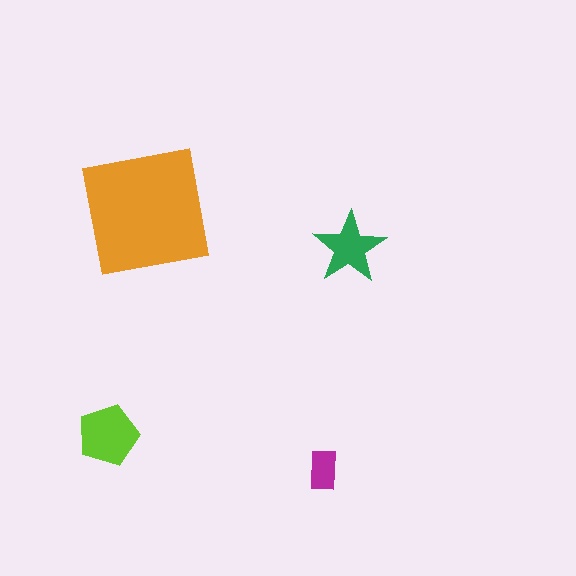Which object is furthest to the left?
The lime pentagon is leftmost.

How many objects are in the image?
There are 4 objects in the image.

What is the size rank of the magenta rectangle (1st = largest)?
4th.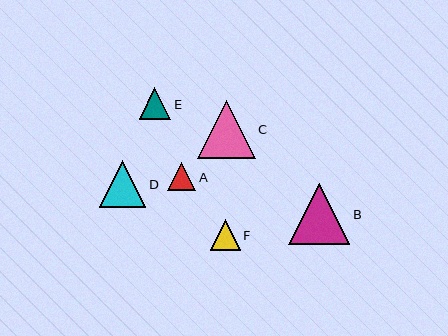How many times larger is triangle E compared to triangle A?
Triangle E is approximately 1.1 times the size of triangle A.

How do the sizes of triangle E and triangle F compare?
Triangle E and triangle F are approximately the same size.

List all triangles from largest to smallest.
From largest to smallest: B, C, D, E, F, A.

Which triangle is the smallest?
Triangle A is the smallest with a size of approximately 28 pixels.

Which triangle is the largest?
Triangle B is the largest with a size of approximately 61 pixels.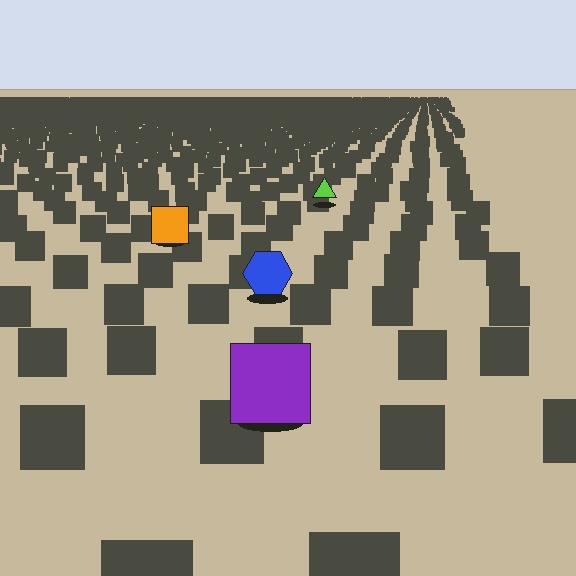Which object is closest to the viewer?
The purple square is closest. The texture marks near it are larger and more spread out.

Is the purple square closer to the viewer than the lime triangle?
Yes. The purple square is closer — you can tell from the texture gradient: the ground texture is coarser near it.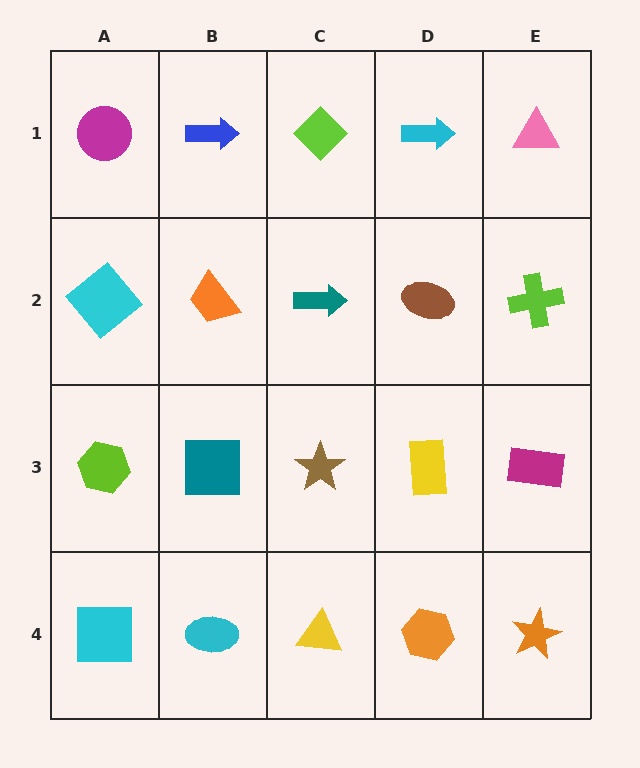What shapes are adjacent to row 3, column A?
A cyan diamond (row 2, column A), a cyan square (row 4, column A), a teal square (row 3, column B).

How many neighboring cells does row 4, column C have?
3.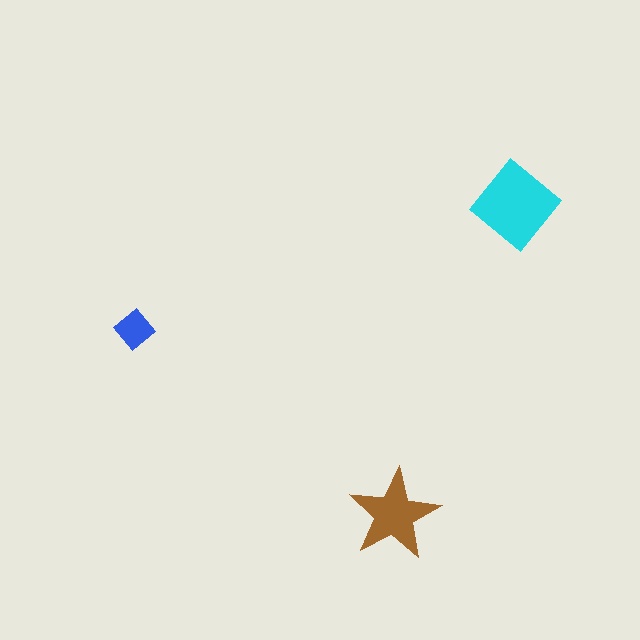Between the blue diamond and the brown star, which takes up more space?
The brown star.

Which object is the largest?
The cyan diamond.